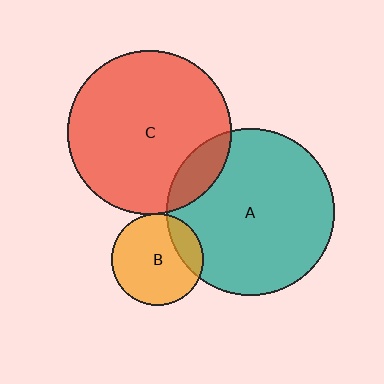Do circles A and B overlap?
Yes.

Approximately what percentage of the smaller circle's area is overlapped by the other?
Approximately 20%.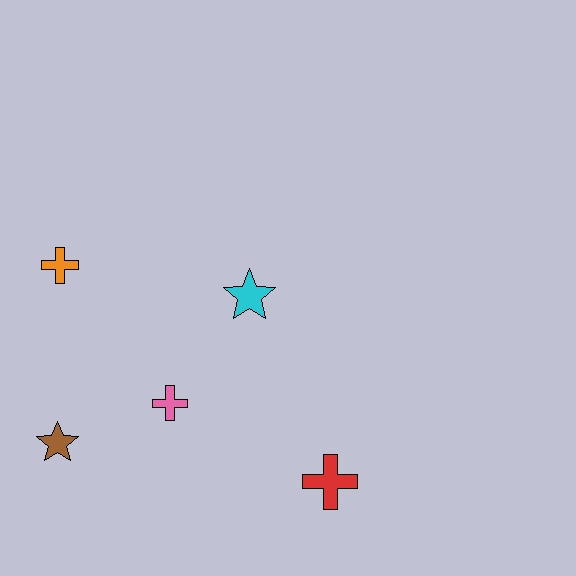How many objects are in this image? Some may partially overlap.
There are 5 objects.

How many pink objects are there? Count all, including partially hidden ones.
There is 1 pink object.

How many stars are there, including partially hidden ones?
There are 2 stars.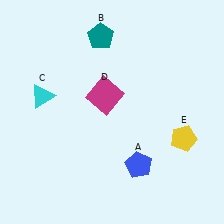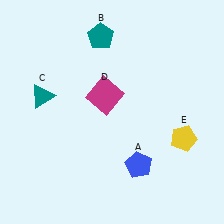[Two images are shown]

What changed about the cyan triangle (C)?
In Image 1, C is cyan. In Image 2, it changed to teal.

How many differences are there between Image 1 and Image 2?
There is 1 difference between the two images.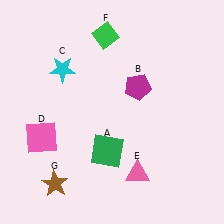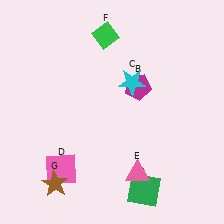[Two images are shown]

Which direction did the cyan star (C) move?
The cyan star (C) moved right.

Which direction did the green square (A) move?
The green square (A) moved down.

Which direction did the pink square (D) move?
The pink square (D) moved down.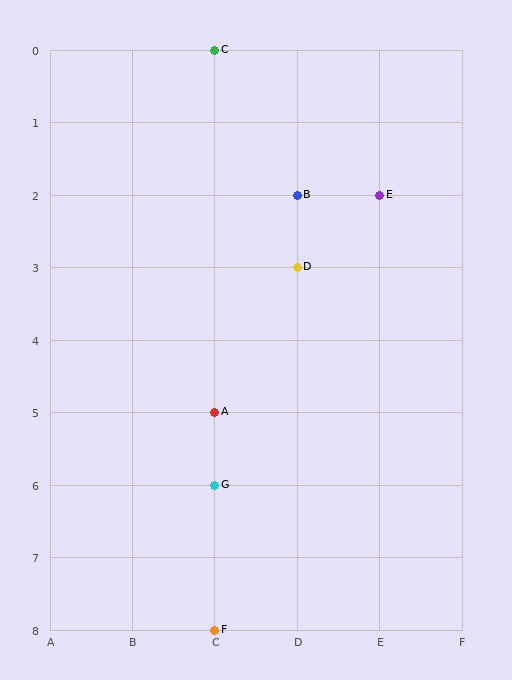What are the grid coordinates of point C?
Point C is at grid coordinates (C, 0).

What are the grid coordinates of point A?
Point A is at grid coordinates (C, 5).